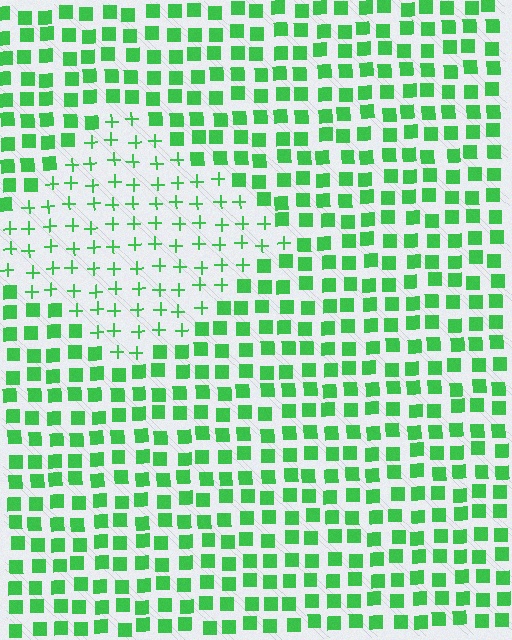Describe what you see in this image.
The image is filled with small green elements arranged in a uniform grid. A diamond-shaped region contains plus signs, while the surrounding area contains squares. The boundary is defined purely by the change in element shape.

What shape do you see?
I see a diamond.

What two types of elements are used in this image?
The image uses plus signs inside the diamond region and squares outside it.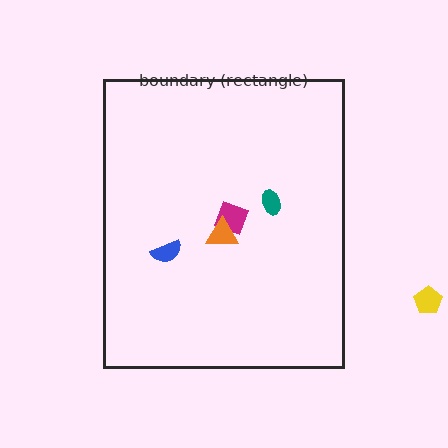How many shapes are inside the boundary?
4 inside, 1 outside.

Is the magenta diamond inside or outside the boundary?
Inside.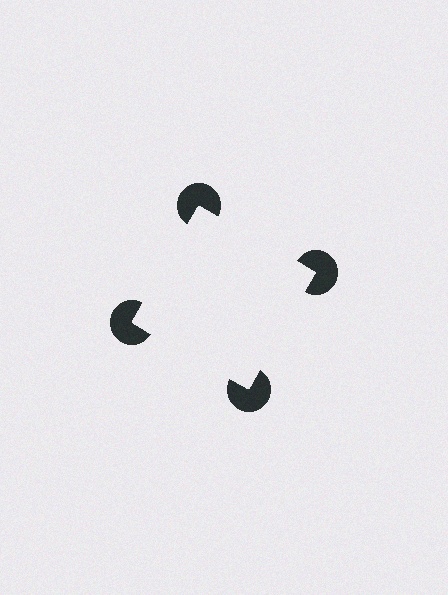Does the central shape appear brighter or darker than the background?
It typically appears slightly brighter than the background, even though no actual brightness change is drawn.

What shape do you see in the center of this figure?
An illusory square — its edges are inferred from the aligned wedge cuts in the pac-man discs, not physically drawn.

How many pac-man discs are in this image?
There are 4 — one at each vertex of the illusory square.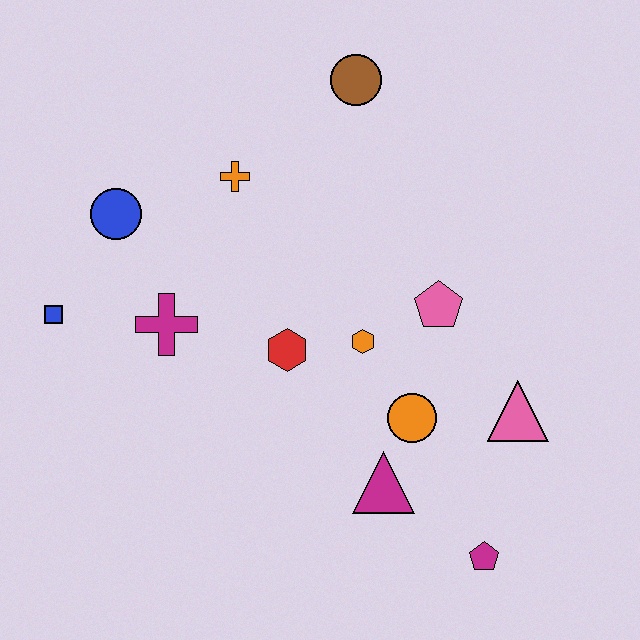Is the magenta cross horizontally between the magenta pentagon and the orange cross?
No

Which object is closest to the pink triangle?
The orange circle is closest to the pink triangle.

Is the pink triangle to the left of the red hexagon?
No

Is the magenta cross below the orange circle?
No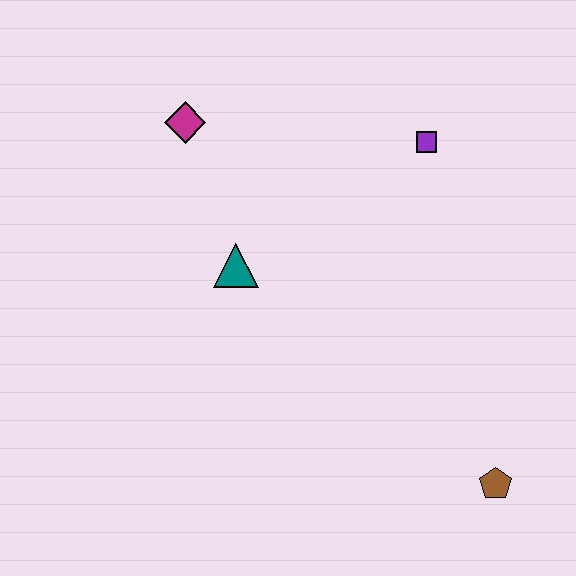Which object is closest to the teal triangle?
The magenta diamond is closest to the teal triangle.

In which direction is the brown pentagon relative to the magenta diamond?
The brown pentagon is below the magenta diamond.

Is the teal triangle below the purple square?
Yes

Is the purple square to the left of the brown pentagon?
Yes